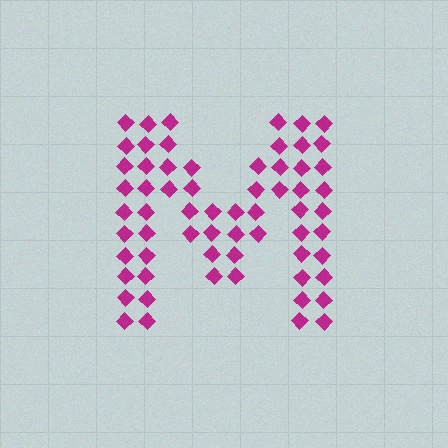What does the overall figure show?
The overall figure shows the letter M.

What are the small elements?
The small elements are diamonds.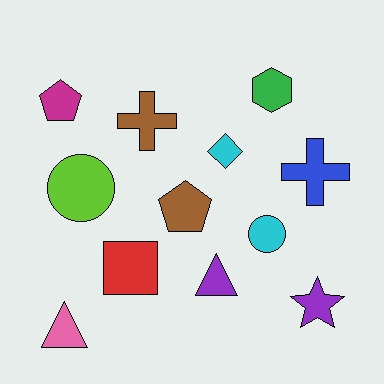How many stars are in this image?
There is 1 star.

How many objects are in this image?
There are 12 objects.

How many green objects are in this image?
There is 1 green object.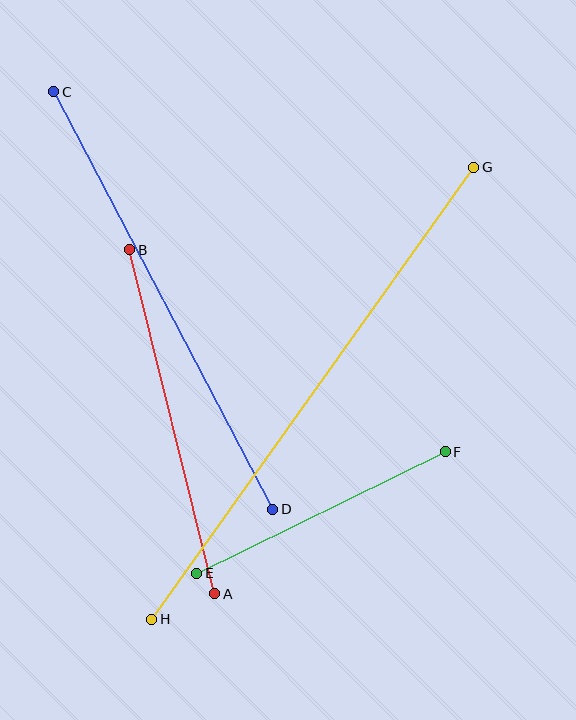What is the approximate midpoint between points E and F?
The midpoint is at approximately (321, 513) pixels.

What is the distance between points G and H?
The distance is approximately 555 pixels.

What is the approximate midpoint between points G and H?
The midpoint is at approximately (313, 393) pixels.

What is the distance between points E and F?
The distance is approximately 276 pixels.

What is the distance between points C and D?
The distance is approximately 471 pixels.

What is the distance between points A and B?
The distance is approximately 354 pixels.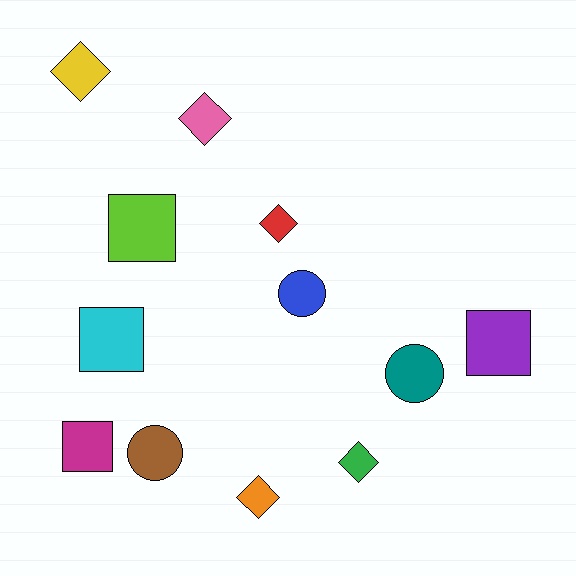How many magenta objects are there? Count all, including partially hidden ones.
There is 1 magenta object.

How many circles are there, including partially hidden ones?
There are 3 circles.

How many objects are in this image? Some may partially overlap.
There are 12 objects.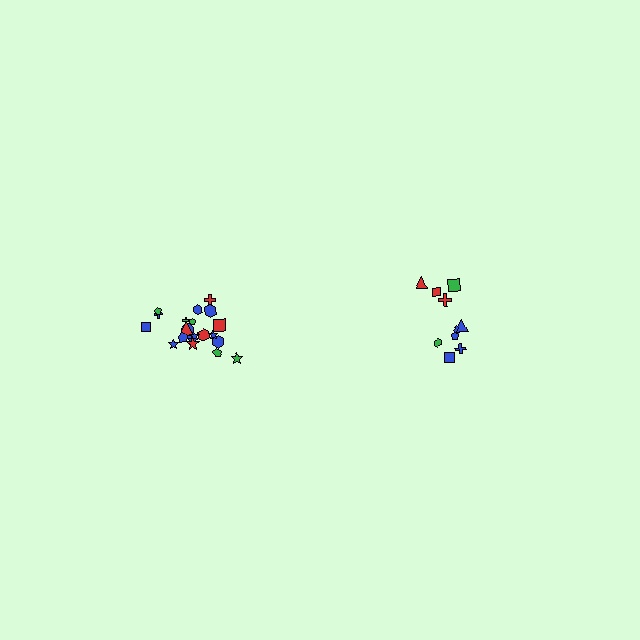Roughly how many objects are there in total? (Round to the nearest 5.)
Roughly 30 objects in total.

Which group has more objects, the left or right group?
The left group.